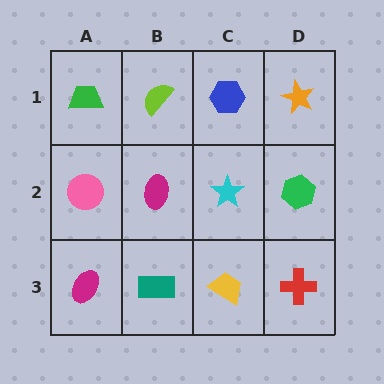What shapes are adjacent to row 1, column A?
A pink circle (row 2, column A), a lime semicircle (row 1, column B).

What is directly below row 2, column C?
A yellow trapezoid.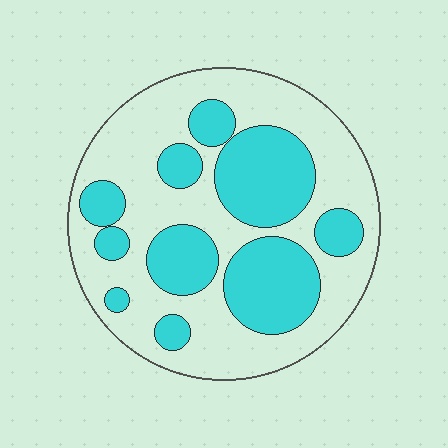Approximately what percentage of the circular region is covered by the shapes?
Approximately 40%.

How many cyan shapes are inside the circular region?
10.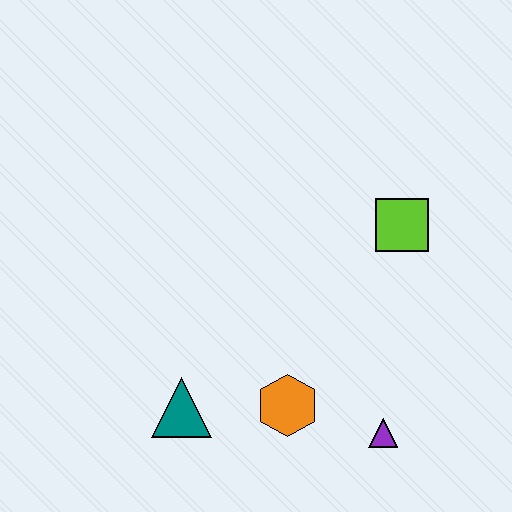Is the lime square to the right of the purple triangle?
Yes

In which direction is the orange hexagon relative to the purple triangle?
The orange hexagon is to the left of the purple triangle.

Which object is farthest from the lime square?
The teal triangle is farthest from the lime square.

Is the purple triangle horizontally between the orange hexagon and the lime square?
Yes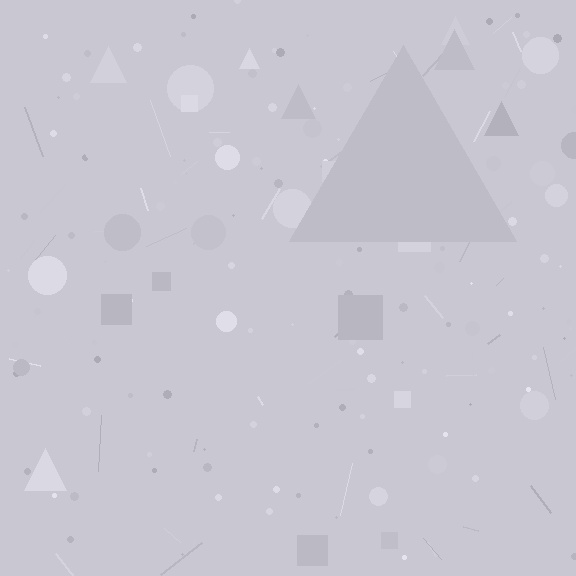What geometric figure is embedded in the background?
A triangle is embedded in the background.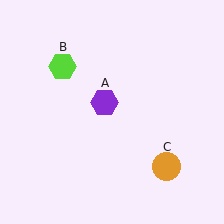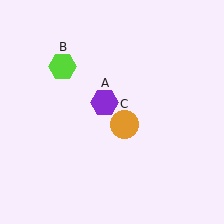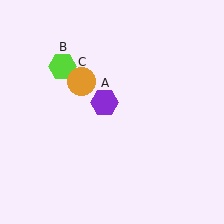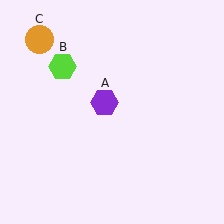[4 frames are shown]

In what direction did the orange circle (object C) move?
The orange circle (object C) moved up and to the left.